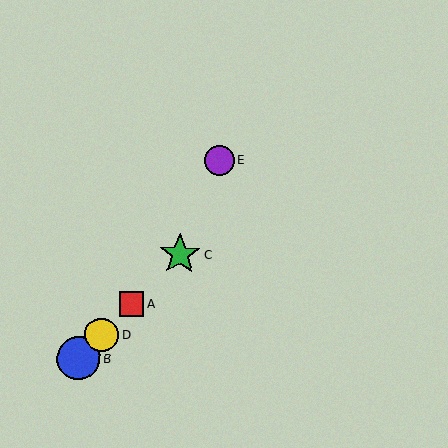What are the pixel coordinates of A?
Object A is at (132, 304).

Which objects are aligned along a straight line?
Objects A, B, C, D are aligned along a straight line.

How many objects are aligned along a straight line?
4 objects (A, B, C, D) are aligned along a straight line.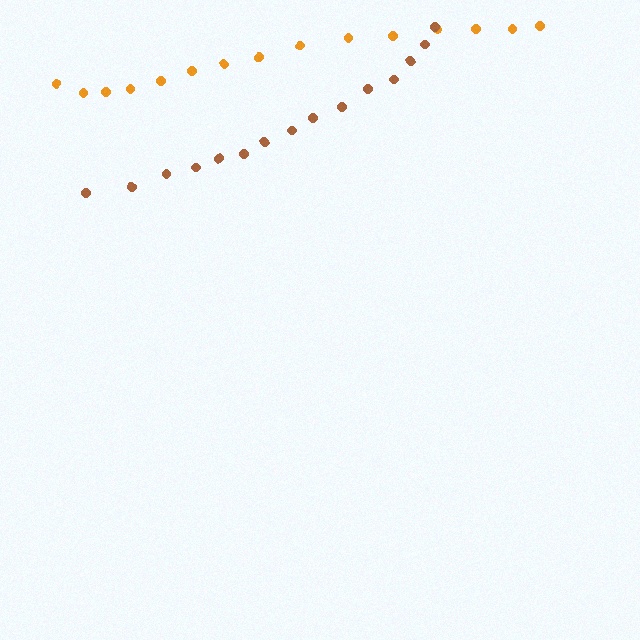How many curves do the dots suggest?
There are 2 distinct paths.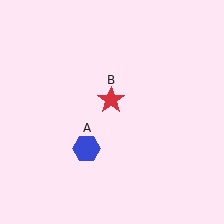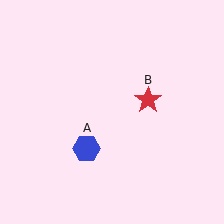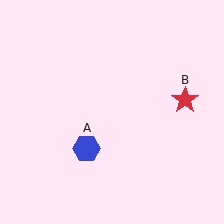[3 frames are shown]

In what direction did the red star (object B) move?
The red star (object B) moved right.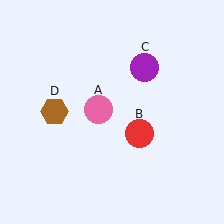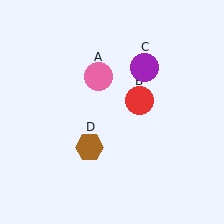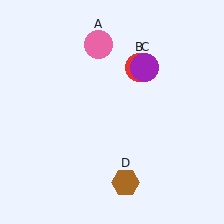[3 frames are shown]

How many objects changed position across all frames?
3 objects changed position: pink circle (object A), red circle (object B), brown hexagon (object D).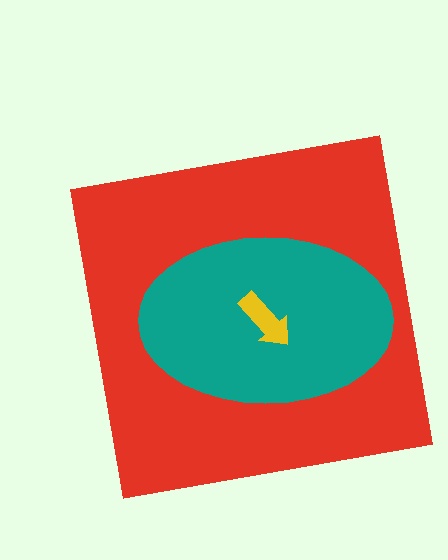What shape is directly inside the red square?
The teal ellipse.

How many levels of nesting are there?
3.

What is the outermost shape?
The red square.